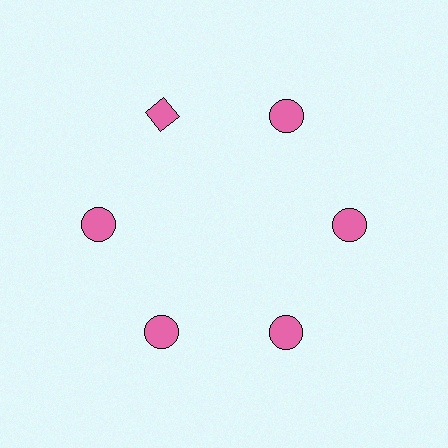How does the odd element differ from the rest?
It has a different shape: diamond instead of circle.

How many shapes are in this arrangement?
There are 6 shapes arranged in a ring pattern.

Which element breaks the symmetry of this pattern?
The pink diamond at roughly the 11 o'clock position breaks the symmetry. All other shapes are pink circles.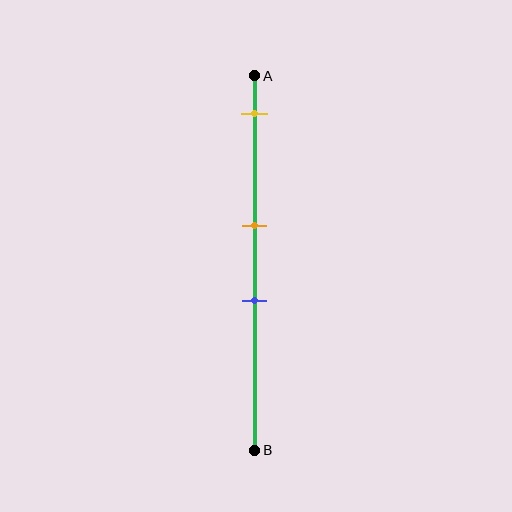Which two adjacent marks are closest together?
The orange and blue marks are the closest adjacent pair.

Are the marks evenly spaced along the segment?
No, the marks are not evenly spaced.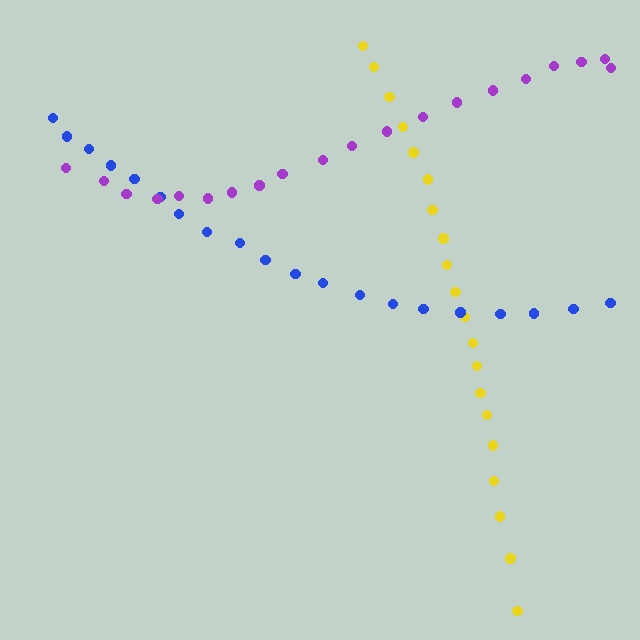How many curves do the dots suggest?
There are 3 distinct paths.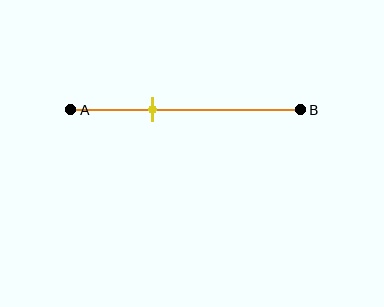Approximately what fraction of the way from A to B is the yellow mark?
The yellow mark is approximately 35% of the way from A to B.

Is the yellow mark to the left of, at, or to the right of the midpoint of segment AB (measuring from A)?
The yellow mark is to the left of the midpoint of segment AB.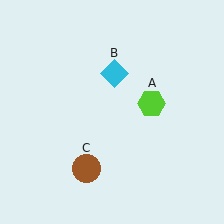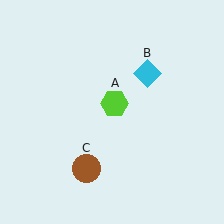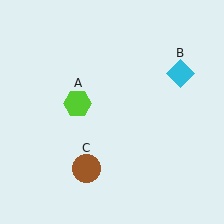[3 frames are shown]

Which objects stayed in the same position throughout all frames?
Brown circle (object C) remained stationary.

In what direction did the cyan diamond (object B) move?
The cyan diamond (object B) moved right.